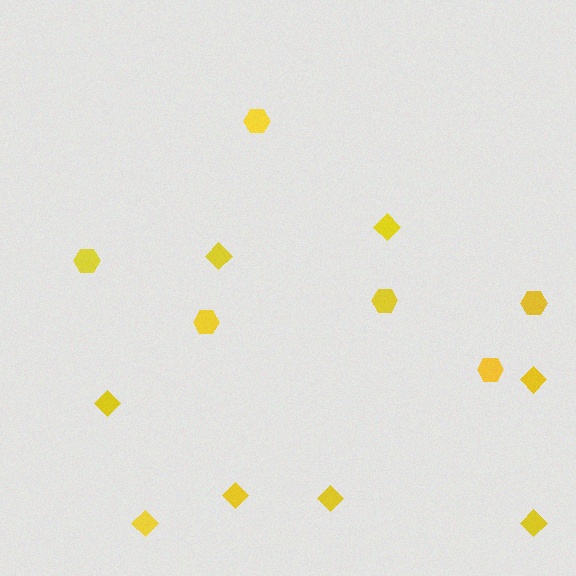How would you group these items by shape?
There are 2 groups: one group of hexagons (6) and one group of diamonds (8).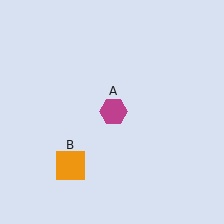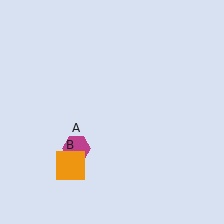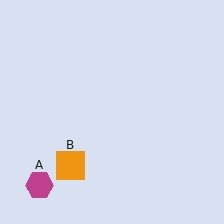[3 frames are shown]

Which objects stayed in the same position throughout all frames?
Orange square (object B) remained stationary.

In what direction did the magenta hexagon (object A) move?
The magenta hexagon (object A) moved down and to the left.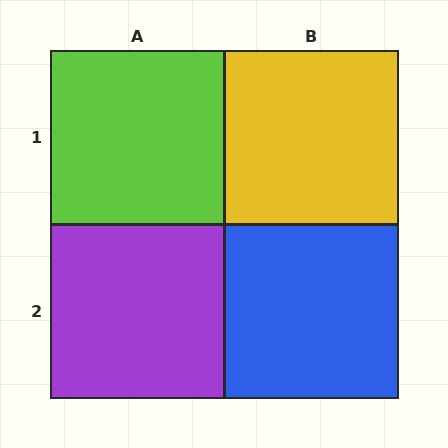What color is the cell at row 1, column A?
Lime.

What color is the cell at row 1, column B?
Yellow.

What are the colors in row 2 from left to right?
Purple, blue.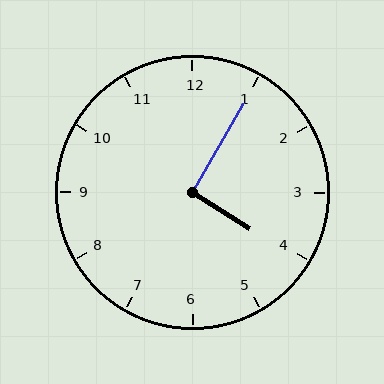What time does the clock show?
4:05.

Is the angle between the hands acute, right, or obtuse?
It is right.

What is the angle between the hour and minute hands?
Approximately 92 degrees.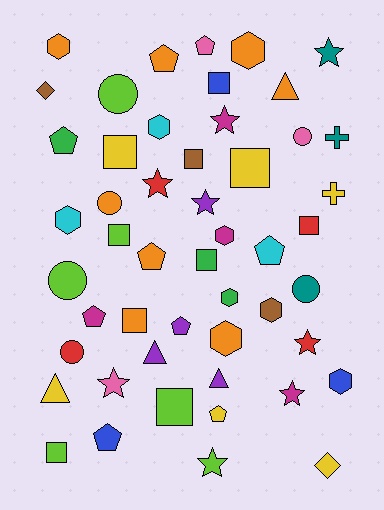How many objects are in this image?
There are 50 objects.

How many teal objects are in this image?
There are 3 teal objects.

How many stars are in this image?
There are 8 stars.